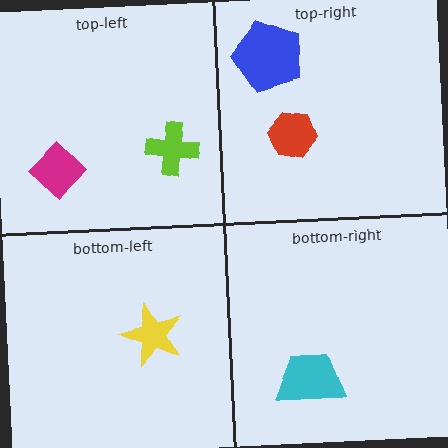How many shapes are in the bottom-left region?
1.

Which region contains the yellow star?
The bottom-left region.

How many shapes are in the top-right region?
2.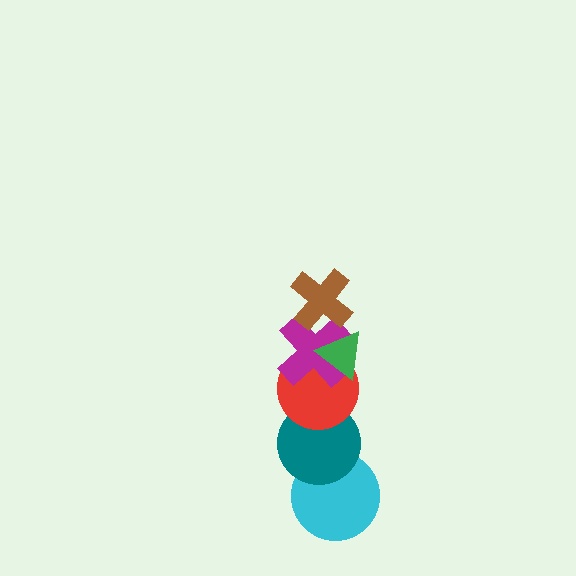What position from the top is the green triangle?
The green triangle is 2nd from the top.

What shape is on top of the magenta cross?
The green triangle is on top of the magenta cross.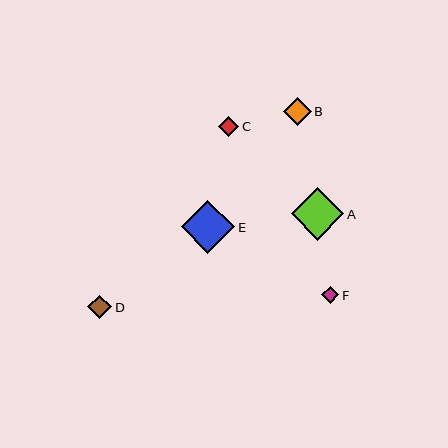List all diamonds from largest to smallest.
From largest to smallest: E, A, B, D, C, F.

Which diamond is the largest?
Diamond E is the largest with a size of approximately 53 pixels.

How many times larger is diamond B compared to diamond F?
Diamond B is approximately 1.6 times the size of diamond F.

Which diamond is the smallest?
Diamond F is the smallest with a size of approximately 17 pixels.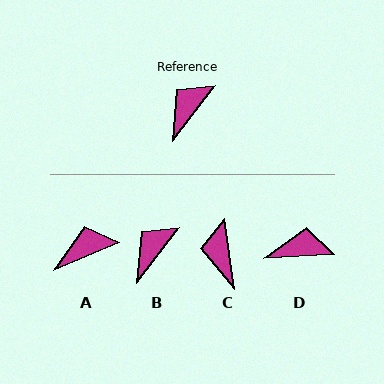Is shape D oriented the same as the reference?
No, it is off by about 50 degrees.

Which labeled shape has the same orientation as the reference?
B.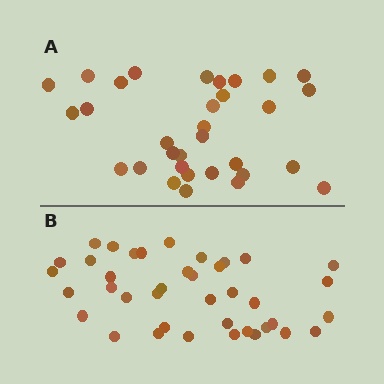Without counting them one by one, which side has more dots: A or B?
Region B (the bottom region) has more dots.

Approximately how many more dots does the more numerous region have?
Region B has roughly 8 or so more dots than region A.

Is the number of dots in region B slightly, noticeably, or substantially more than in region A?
Region B has only slightly more — the two regions are fairly close. The ratio is roughly 1.2 to 1.